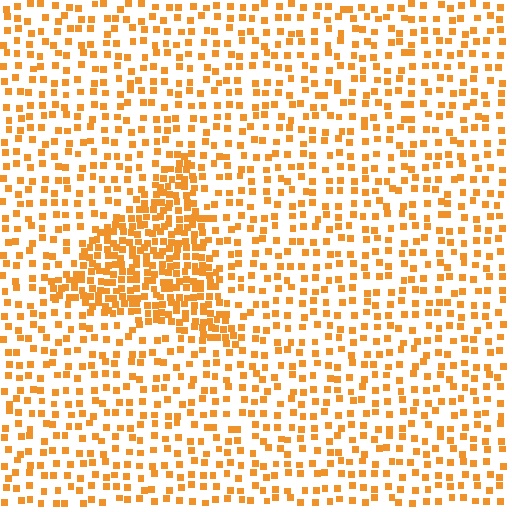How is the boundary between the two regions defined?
The boundary is defined by a change in element density (approximately 2.4x ratio). All elements are the same color, size, and shape.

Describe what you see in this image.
The image contains small orange elements arranged at two different densities. A triangle-shaped region is visible where the elements are more densely packed than the surrounding area.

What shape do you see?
I see a triangle.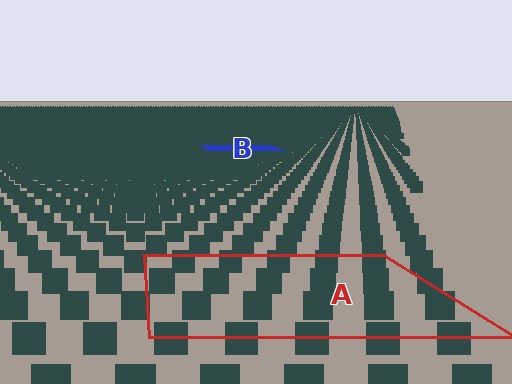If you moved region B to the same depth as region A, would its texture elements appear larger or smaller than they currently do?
They would appear larger. At a closer depth, the same texture elements are projected at a bigger on-screen size.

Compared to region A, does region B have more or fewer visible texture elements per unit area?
Region B has more texture elements per unit area — they are packed more densely because it is farther away.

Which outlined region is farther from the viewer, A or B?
Region B is farther from the viewer — the texture elements inside it appear smaller and more densely packed.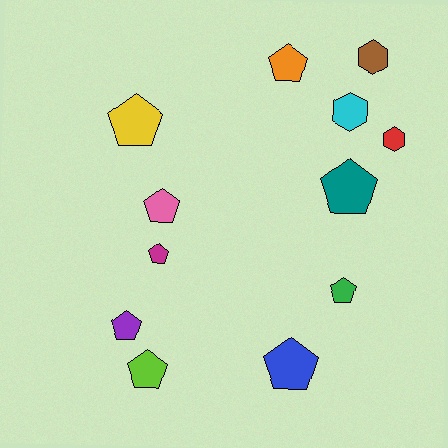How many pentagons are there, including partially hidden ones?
There are 9 pentagons.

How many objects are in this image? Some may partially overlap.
There are 12 objects.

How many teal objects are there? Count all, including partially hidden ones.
There is 1 teal object.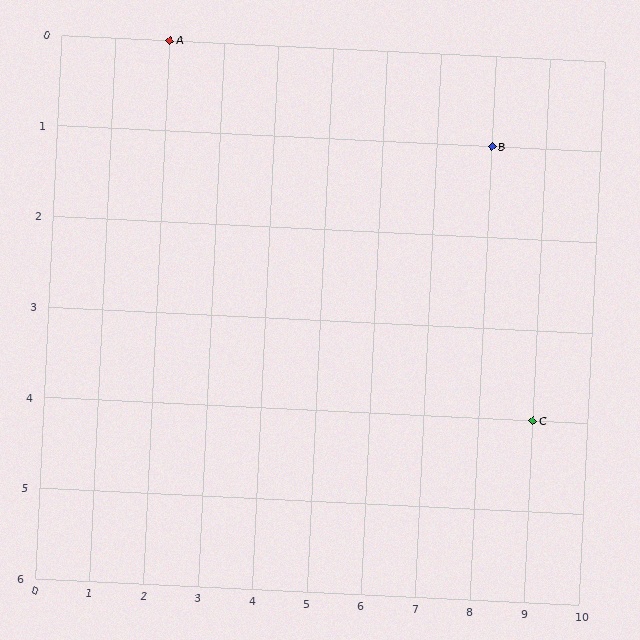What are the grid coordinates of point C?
Point C is at grid coordinates (9, 4).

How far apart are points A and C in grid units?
Points A and C are 7 columns and 4 rows apart (about 8.1 grid units diagonally).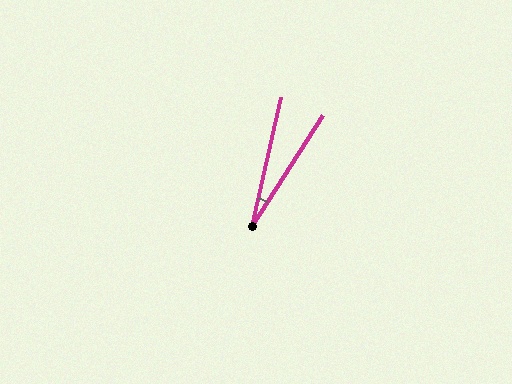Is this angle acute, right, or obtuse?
It is acute.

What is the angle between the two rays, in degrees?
Approximately 20 degrees.